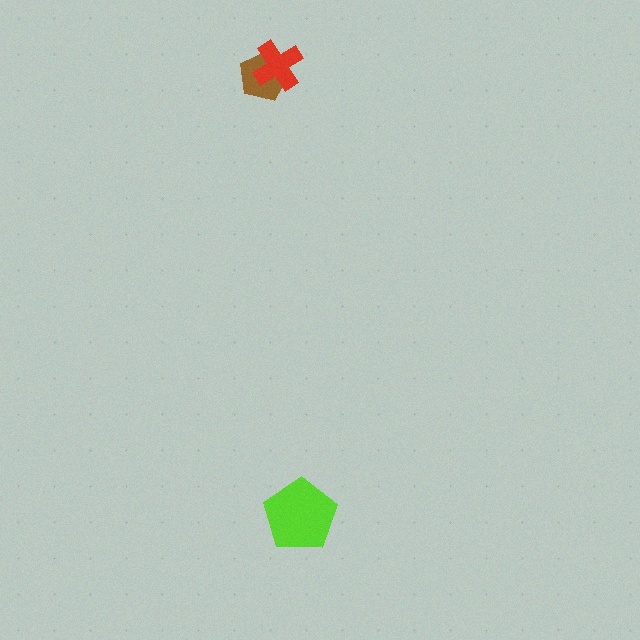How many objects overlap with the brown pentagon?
1 object overlaps with the brown pentagon.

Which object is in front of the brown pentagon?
The red cross is in front of the brown pentagon.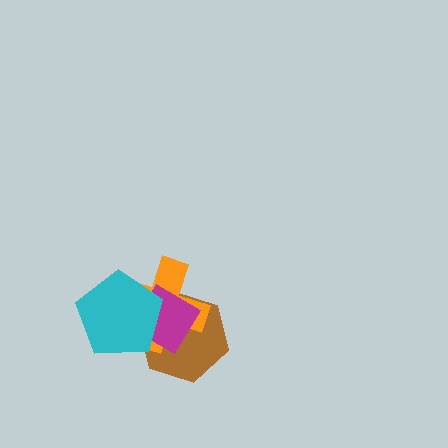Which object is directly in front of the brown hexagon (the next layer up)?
The orange cross is directly in front of the brown hexagon.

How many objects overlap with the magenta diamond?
3 objects overlap with the magenta diamond.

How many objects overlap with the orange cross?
3 objects overlap with the orange cross.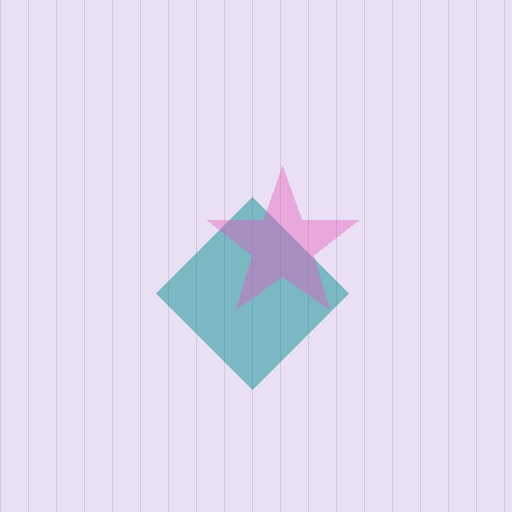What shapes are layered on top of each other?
The layered shapes are: a teal diamond, a pink star.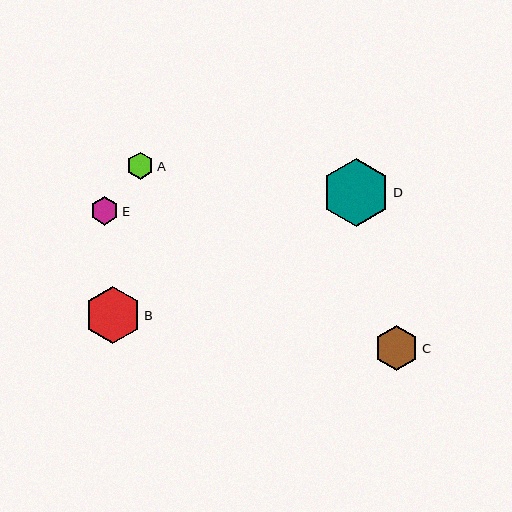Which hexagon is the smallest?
Hexagon A is the smallest with a size of approximately 27 pixels.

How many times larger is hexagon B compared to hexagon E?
Hexagon B is approximately 2.0 times the size of hexagon E.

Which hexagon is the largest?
Hexagon D is the largest with a size of approximately 69 pixels.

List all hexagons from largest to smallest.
From largest to smallest: D, B, C, E, A.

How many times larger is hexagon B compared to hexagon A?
Hexagon B is approximately 2.1 times the size of hexagon A.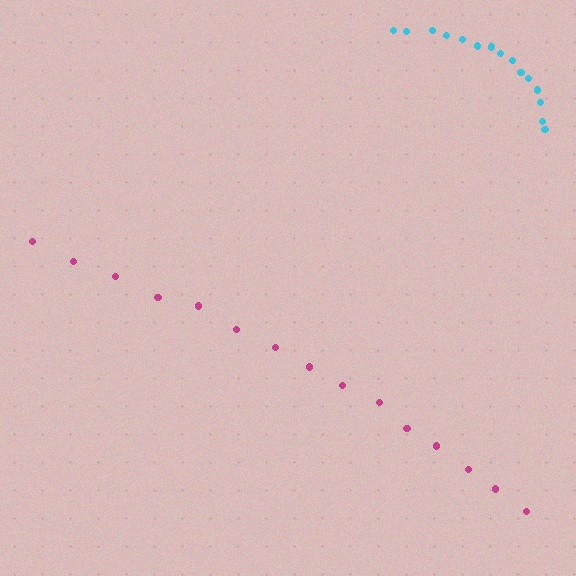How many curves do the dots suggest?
There are 2 distinct paths.